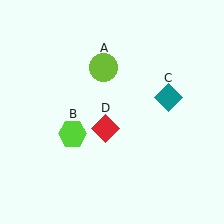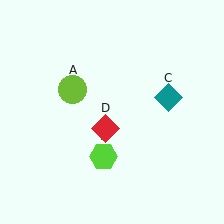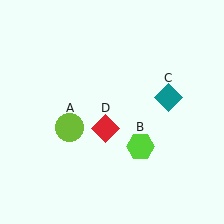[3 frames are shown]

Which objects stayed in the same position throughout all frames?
Teal diamond (object C) and red diamond (object D) remained stationary.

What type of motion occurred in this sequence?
The lime circle (object A), lime hexagon (object B) rotated counterclockwise around the center of the scene.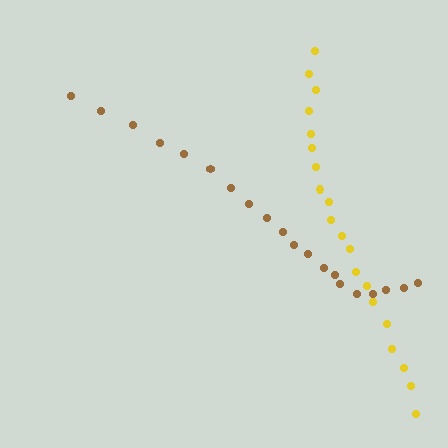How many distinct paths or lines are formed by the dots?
There are 2 distinct paths.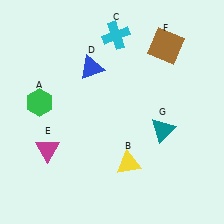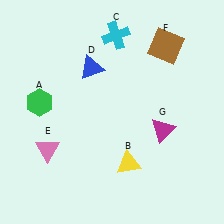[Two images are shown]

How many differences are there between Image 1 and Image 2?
There are 2 differences between the two images.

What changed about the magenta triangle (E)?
In Image 1, E is magenta. In Image 2, it changed to pink.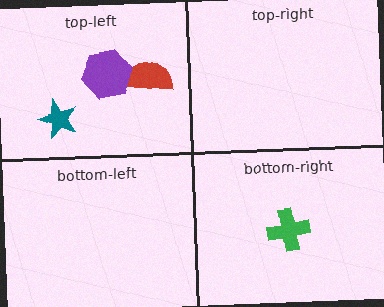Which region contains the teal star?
The top-left region.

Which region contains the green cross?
The bottom-right region.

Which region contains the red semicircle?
The top-left region.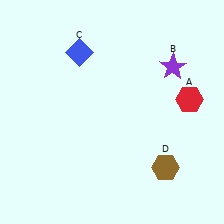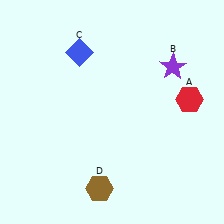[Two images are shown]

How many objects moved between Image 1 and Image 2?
1 object moved between the two images.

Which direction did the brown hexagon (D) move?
The brown hexagon (D) moved left.